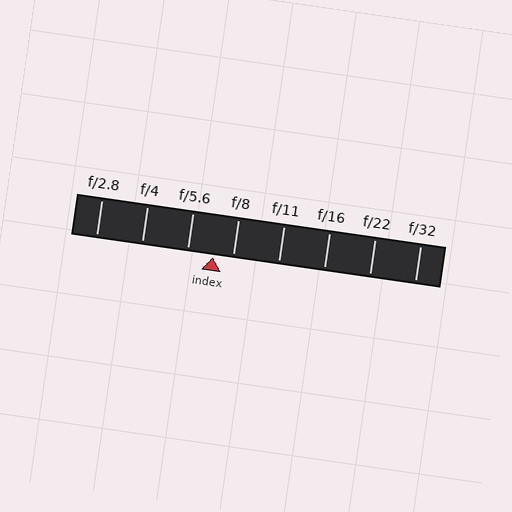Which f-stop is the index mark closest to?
The index mark is closest to f/8.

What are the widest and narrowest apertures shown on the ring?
The widest aperture shown is f/2.8 and the narrowest is f/32.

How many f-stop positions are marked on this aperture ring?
There are 8 f-stop positions marked.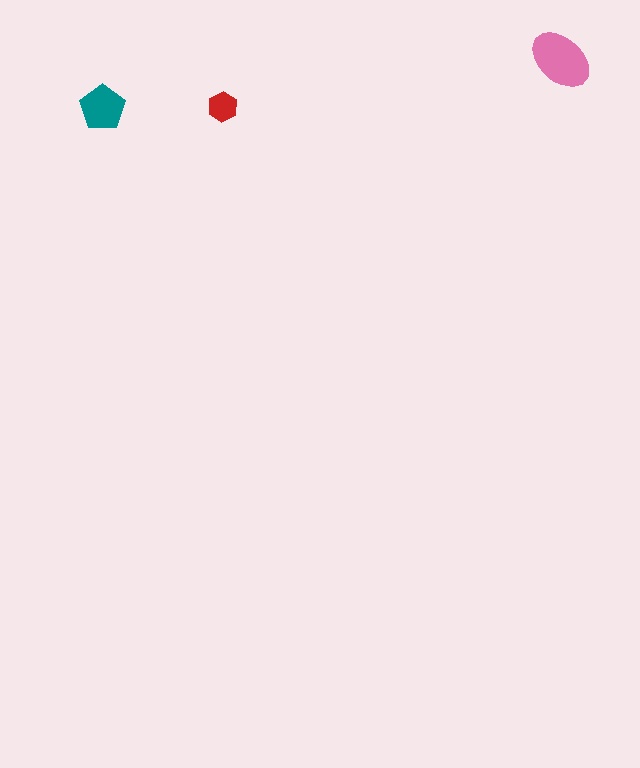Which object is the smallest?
The red hexagon.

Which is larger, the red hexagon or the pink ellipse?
The pink ellipse.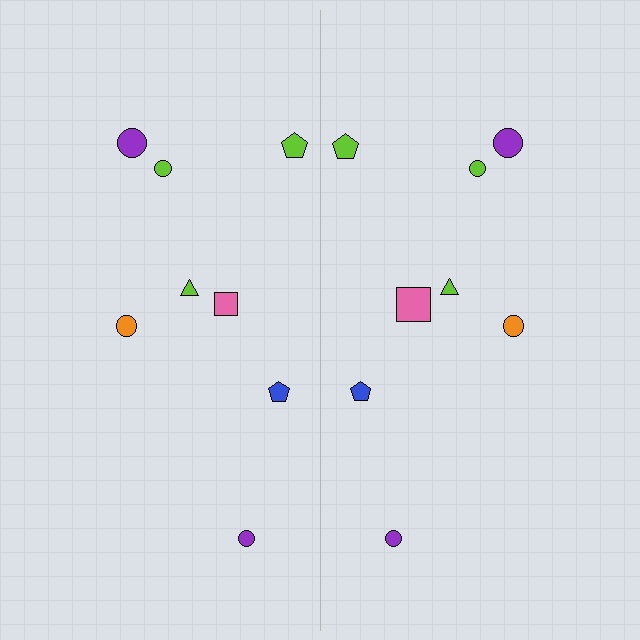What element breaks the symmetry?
The pink square on the right side has a different size than its mirror counterpart.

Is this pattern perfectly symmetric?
No, the pattern is not perfectly symmetric. The pink square on the right side has a different size than its mirror counterpart.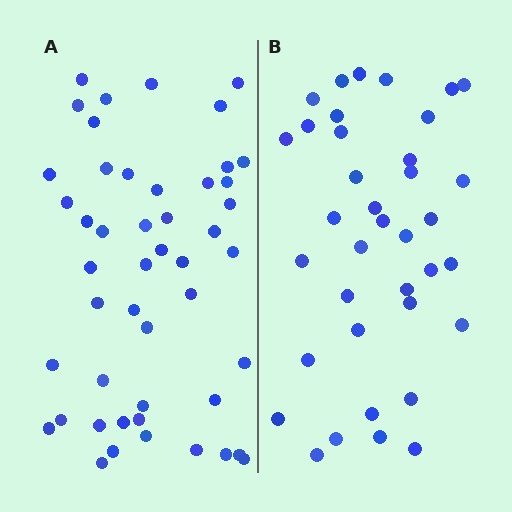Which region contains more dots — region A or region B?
Region A (the left region) has more dots.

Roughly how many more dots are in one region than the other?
Region A has roughly 12 or so more dots than region B.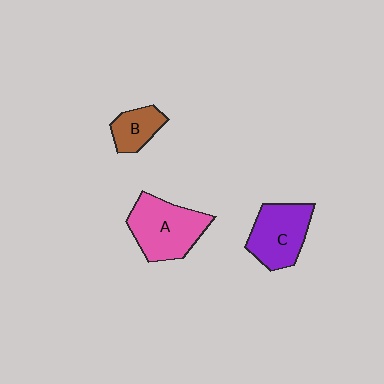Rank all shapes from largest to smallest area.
From largest to smallest: A (pink), C (purple), B (brown).